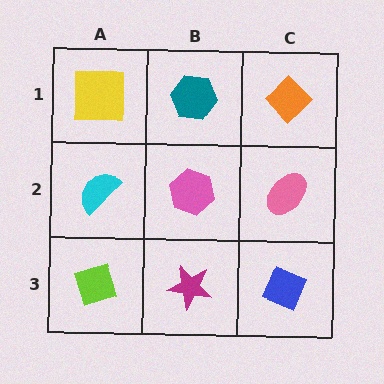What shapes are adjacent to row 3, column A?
A cyan semicircle (row 2, column A), a magenta star (row 3, column B).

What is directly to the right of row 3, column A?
A magenta star.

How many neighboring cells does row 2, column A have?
3.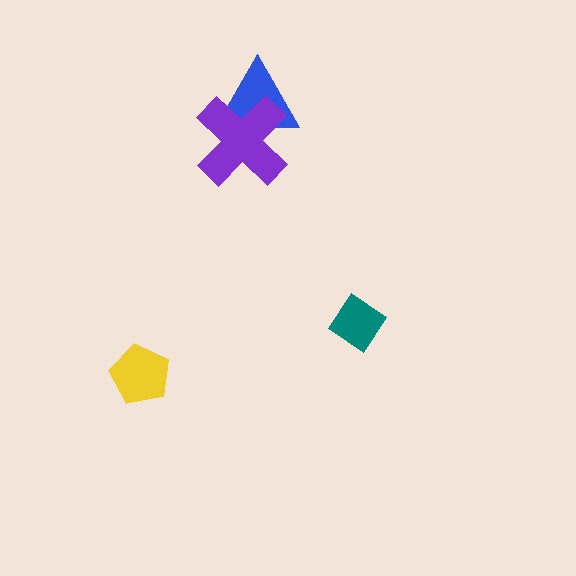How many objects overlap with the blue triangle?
1 object overlaps with the blue triangle.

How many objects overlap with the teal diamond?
0 objects overlap with the teal diamond.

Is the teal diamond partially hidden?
No, no other shape covers it.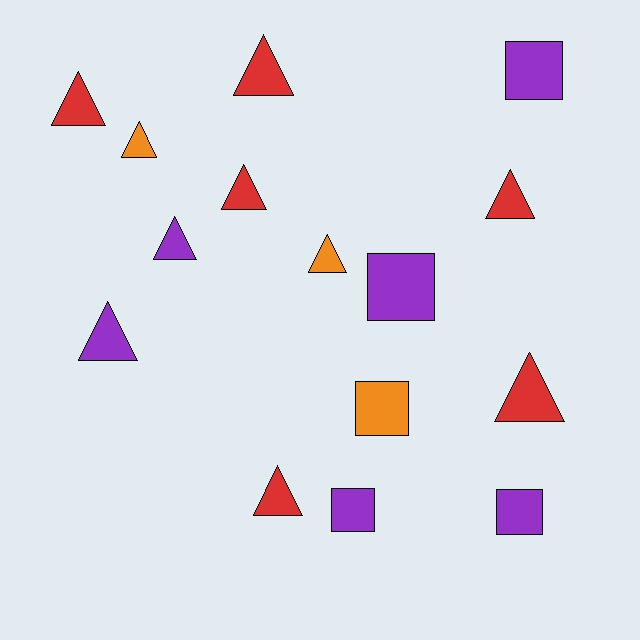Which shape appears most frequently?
Triangle, with 10 objects.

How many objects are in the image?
There are 15 objects.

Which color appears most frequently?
Purple, with 6 objects.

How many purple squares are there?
There are 4 purple squares.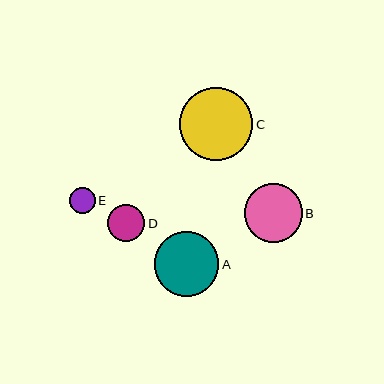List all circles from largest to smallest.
From largest to smallest: C, A, B, D, E.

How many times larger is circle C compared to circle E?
Circle C is approximately 2.8 times the size of circle E.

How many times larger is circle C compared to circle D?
Circle C is approximately 2.0 times the size of circle D.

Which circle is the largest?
Circle C is the largest with a size of approximately 73 pixels.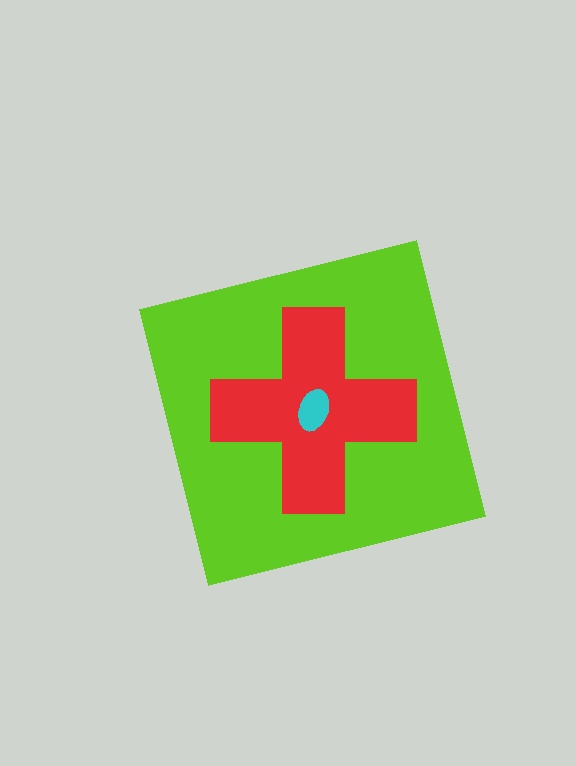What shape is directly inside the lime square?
The red cross.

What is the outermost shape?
The lime square.